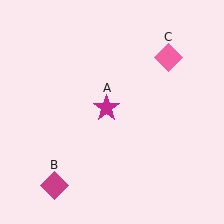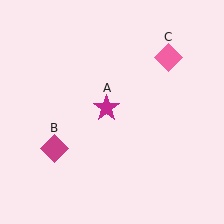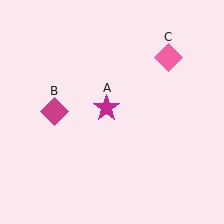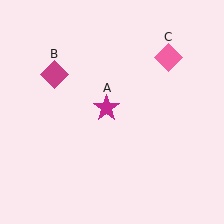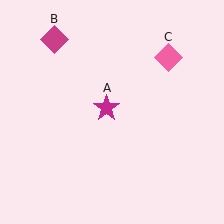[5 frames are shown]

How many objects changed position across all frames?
1 object changed position: magenta diamond (object B).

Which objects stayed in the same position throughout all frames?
Magenta star (object A) and pink diamond (object C) remained stationary.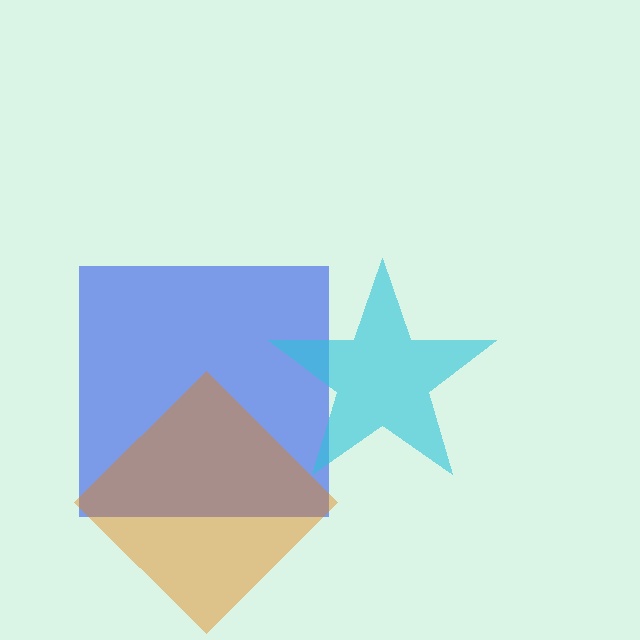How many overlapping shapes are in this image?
There are 3 overlapping shapes in the image.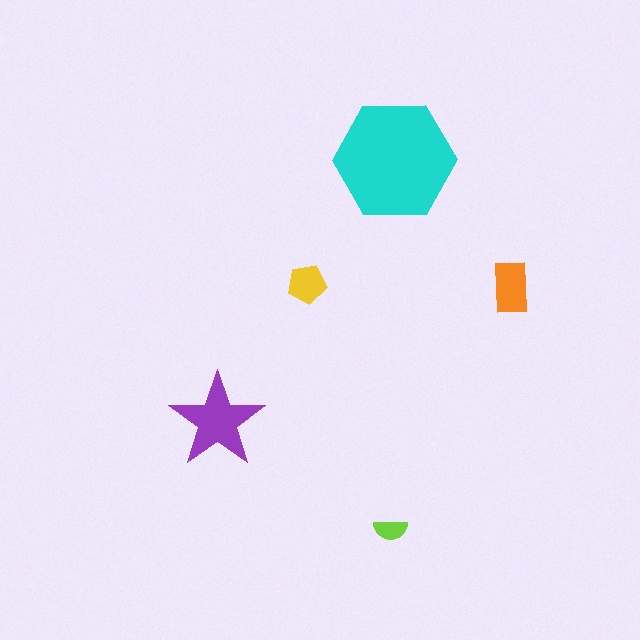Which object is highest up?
The cyan hexagon is topmost.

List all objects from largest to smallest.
The cyan hexagon, the purple star, the orange rectangle, the yellow pentagon, the lime semicircle.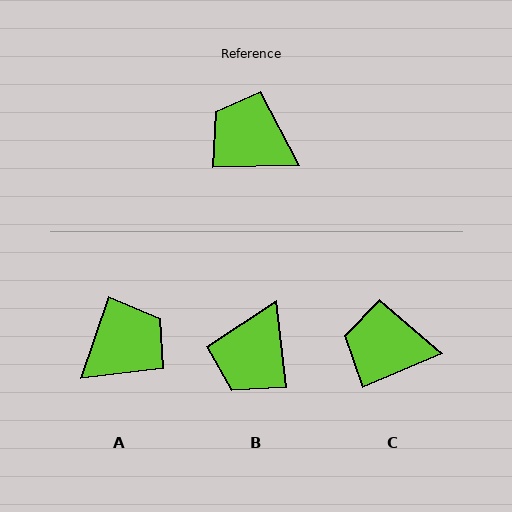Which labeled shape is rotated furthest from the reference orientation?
A, about 110 degrees away.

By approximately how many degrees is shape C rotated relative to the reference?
Approximately 22 degrees counter-clockwise.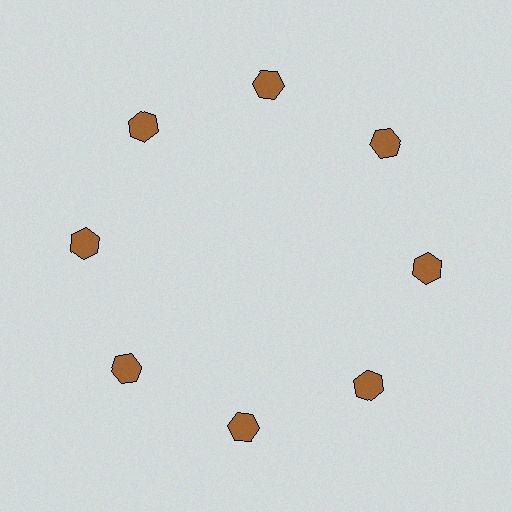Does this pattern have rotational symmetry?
Yes, this pattern has 8-fold rotational symmetry. It looks the same after rotating 45 degrees around the center.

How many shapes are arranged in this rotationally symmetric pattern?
There are 8 shapes, arranged in 8 groups of 1.